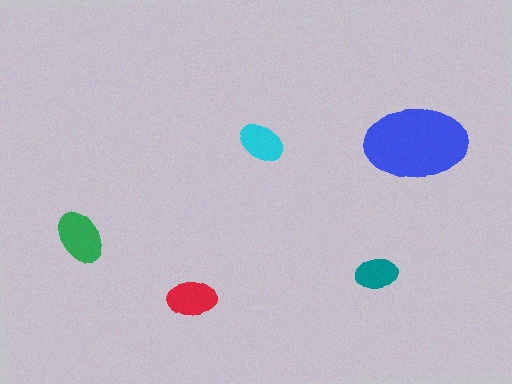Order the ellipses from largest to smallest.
the blue one, the green one, the red one, the cyan one, the teal one.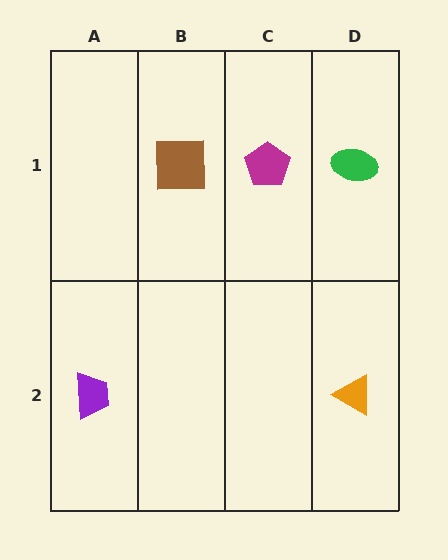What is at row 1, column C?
A magenta pentagon.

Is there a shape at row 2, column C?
No, that cell is empty.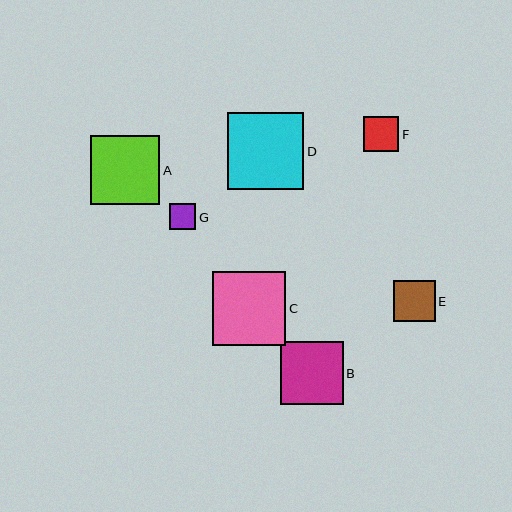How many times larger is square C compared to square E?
Square C is approximately 1.8 times the size of square E.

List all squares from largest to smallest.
From largest to smallest: D, C, A, B, E, F, G.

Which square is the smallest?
Square G is the smallest with a size of approximately 26 pixels.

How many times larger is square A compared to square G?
Square A is approximately 2.7 times the size of square G.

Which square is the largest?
Square D is the largest with a size of approximately 76 pixels.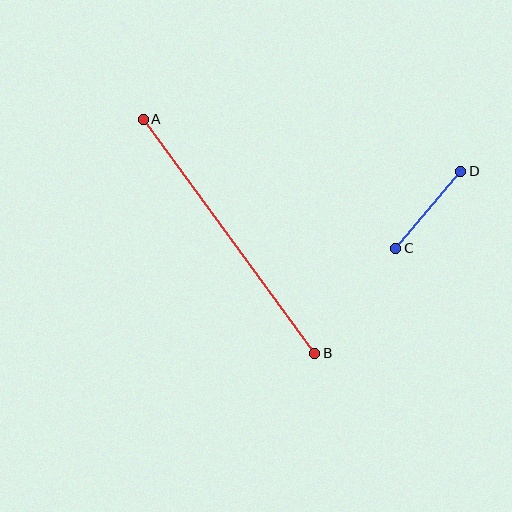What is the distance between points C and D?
The distance is approximately 101 pixels.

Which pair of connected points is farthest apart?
Points A and B are farthest apart.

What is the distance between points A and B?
The distance is approximately 290 pixels.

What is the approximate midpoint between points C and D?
The midpoint is at approximately (428, 210) pixels.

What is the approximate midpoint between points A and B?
The midpoint is at approximately (229, 236) pixels.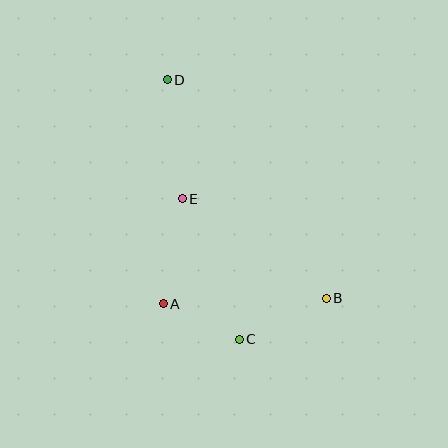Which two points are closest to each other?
Points A and C are closest to each other.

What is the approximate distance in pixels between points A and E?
The distance between A and E is approximately 106 pixels.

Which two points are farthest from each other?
Points B and D are farthest from each other.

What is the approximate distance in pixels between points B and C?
The distance between B and C is approximately 96 pixels.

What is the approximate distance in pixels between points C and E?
The distance between C and E is approximately 152 pixels.